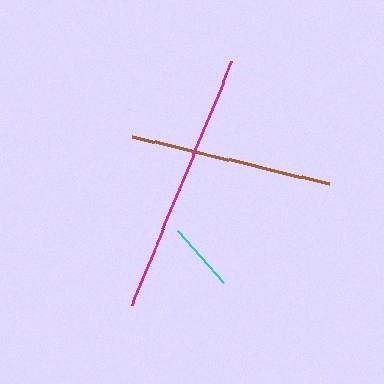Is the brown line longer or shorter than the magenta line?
The magenta line is longer than the brown line.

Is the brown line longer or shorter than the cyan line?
The brown line is longer than the cyan line.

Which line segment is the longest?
The magenta line is the longest at approximately 263 pixels.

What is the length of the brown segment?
The brown segment is approximately 203 pixels long.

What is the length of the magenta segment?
The magenta segment is approximately 263 pixels long.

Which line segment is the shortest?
The cyan line is the shortest at approximately 69 pixels.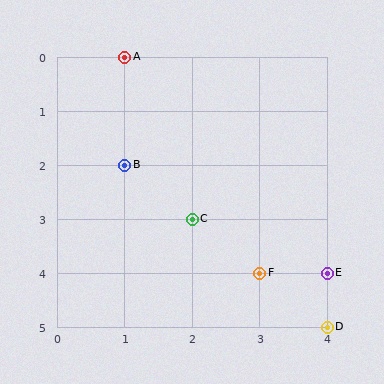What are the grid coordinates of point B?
Point B is at grid coordinates (1, 2).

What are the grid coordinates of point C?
Point C is at grid coordinates (2, 3).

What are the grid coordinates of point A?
Point A is at grid coordinates (1, 0).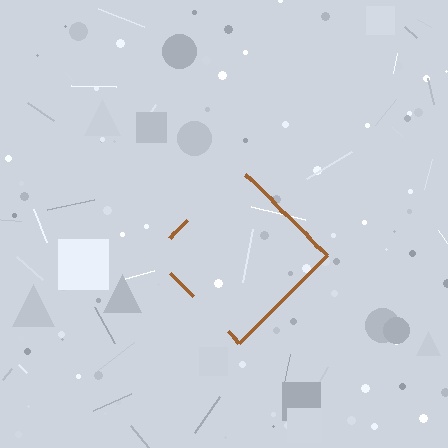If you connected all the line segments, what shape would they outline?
They would outline a diamond.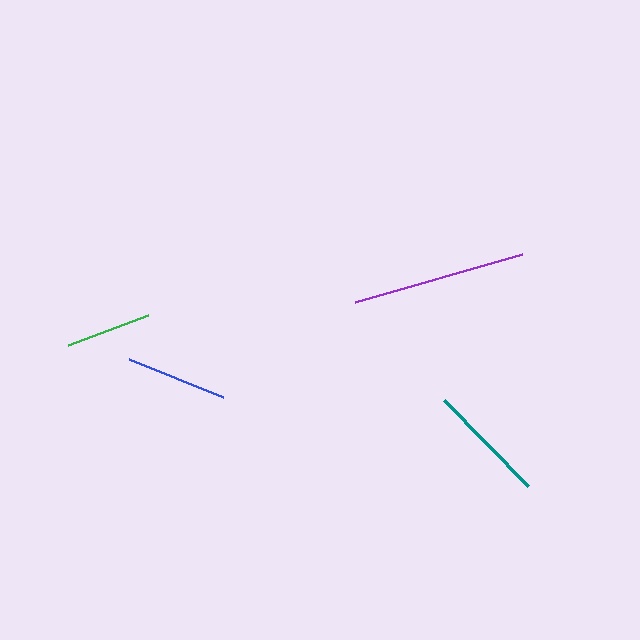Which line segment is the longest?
The purple line is the longest at approximately 174 pixels.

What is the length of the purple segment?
The purple segment is approximately 174 pixels long.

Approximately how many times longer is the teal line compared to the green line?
The teal line is approximately 1.4 times the length of the green line.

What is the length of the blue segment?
The blue segment is approximately 101 pixels long.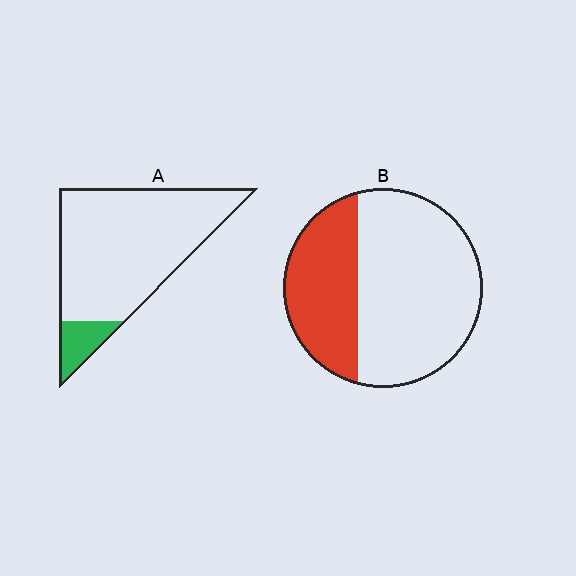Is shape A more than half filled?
No.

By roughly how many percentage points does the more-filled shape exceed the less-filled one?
By roughly 25 percentage points (B over A).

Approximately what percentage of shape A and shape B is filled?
A is approximately 10% and B is approximately 35%.